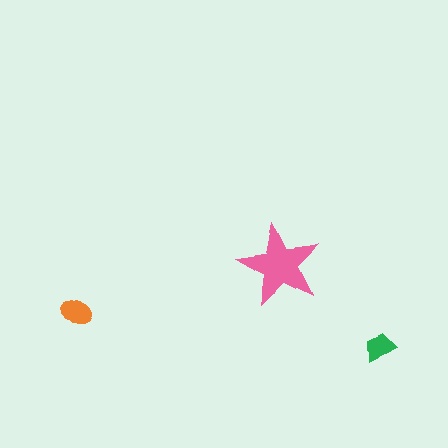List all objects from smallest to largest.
The green trapezoid, the orange ellipse, the pink star.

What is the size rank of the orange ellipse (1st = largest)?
2nd.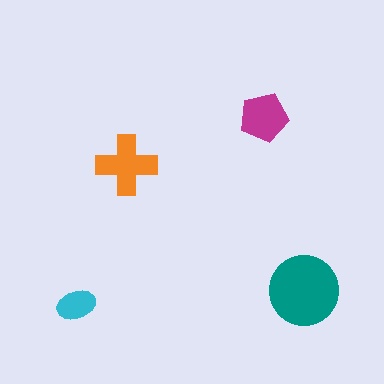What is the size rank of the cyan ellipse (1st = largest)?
4th.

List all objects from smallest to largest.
The cyan ellipse, the magenta pentagon, the orange cross, the teal circle.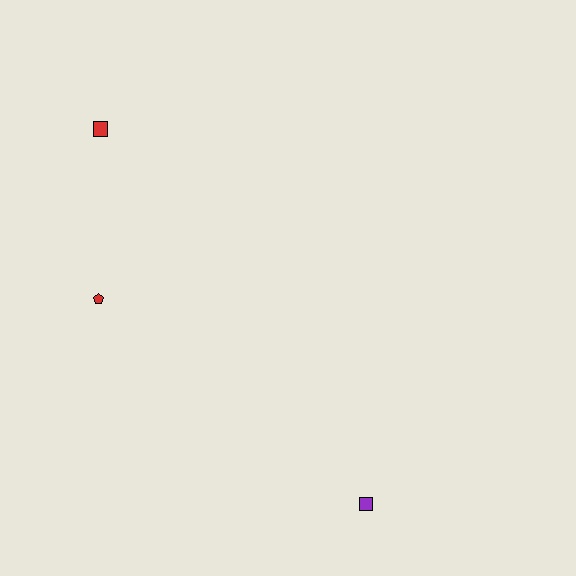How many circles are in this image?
There are no circles.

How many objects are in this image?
There are 3 objects.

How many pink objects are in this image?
There are no pink objects.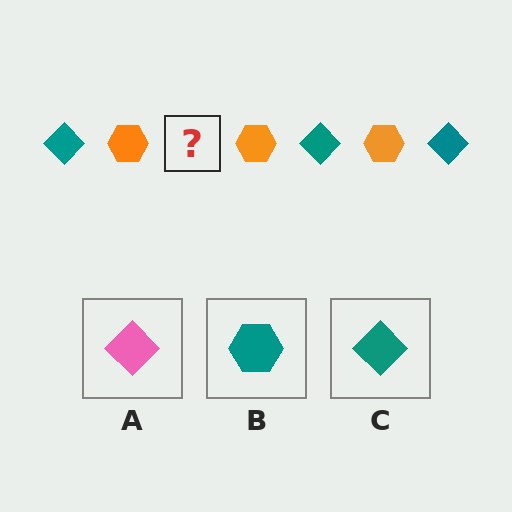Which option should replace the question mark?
Option C.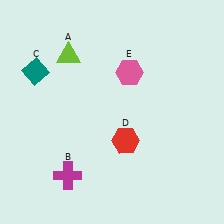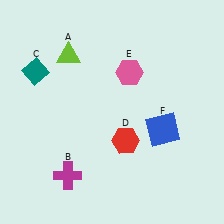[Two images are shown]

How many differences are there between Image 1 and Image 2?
There is 1 difference between the two images.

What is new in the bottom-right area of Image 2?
A blue square (F) was added in the bottom-right area of Image 2.